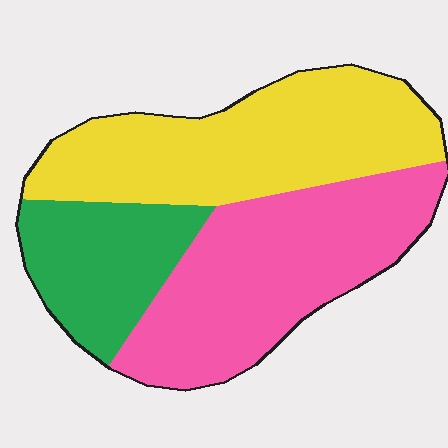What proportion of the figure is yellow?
Yellow covers 40% of the figure.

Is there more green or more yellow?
Yellow.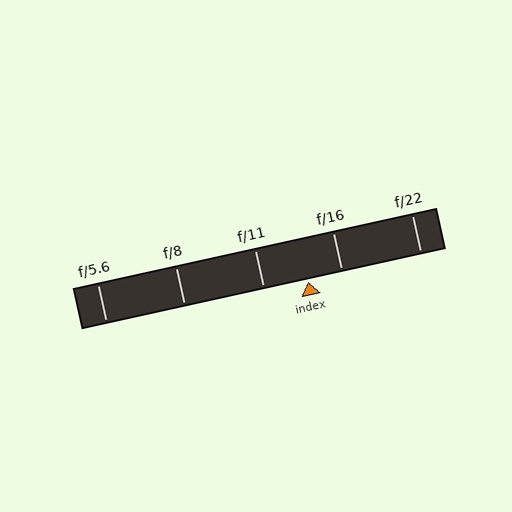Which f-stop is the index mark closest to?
The index mark is closest to f/16.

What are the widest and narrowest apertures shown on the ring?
The widest aperture shown is f/5.6 and the narrowest is f/22.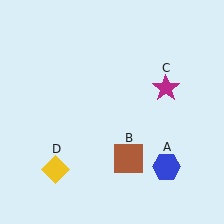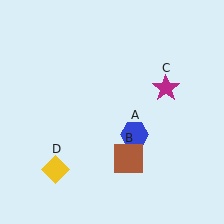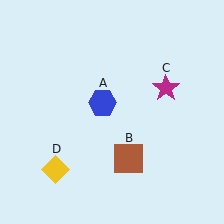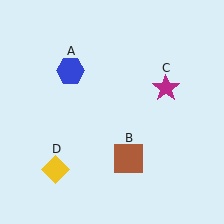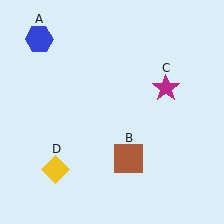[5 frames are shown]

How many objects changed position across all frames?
1 object changed position: blue hexagon (object A).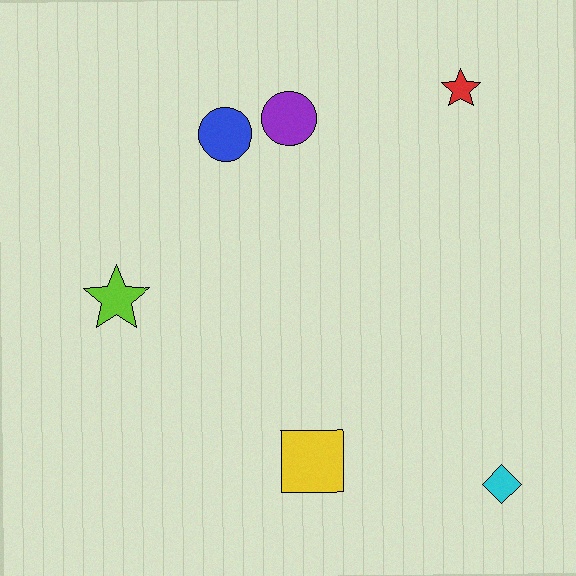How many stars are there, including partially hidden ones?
There are 2 stars.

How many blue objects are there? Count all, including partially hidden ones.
There is 1 blue object.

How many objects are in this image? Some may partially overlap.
There are 6 objects.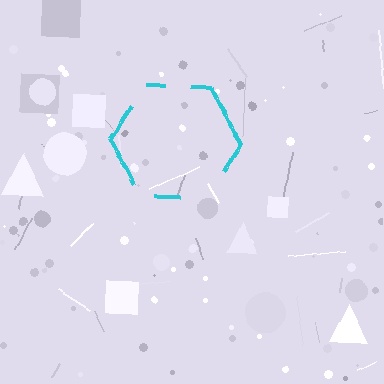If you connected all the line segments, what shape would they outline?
They would outline a hexagon.